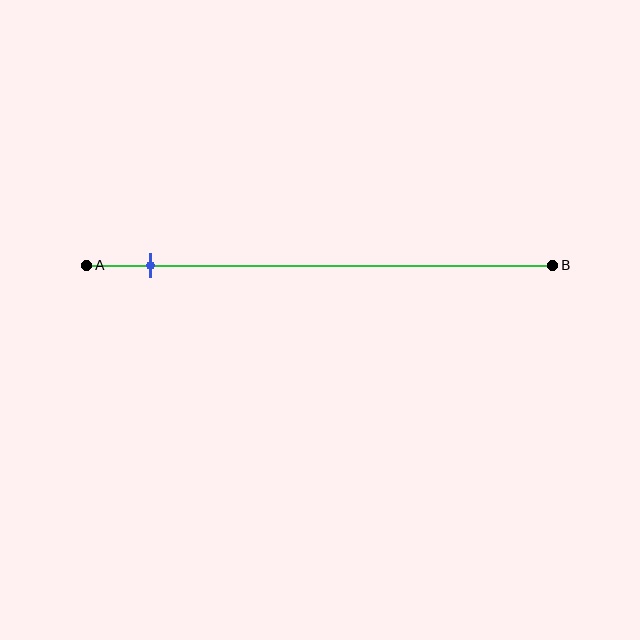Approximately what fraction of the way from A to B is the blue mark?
The blue mark is approximately 15% of the way from A to B.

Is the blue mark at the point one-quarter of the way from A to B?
No, the mark is at about 15% from A, not at the 25% one-quarter point.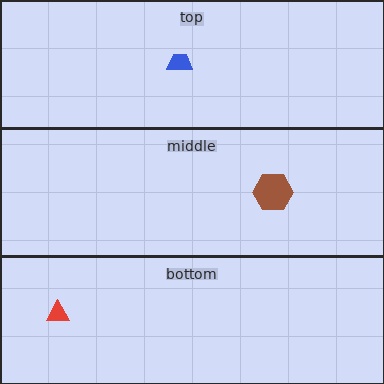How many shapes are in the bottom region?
1.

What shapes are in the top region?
The blue trapezoid.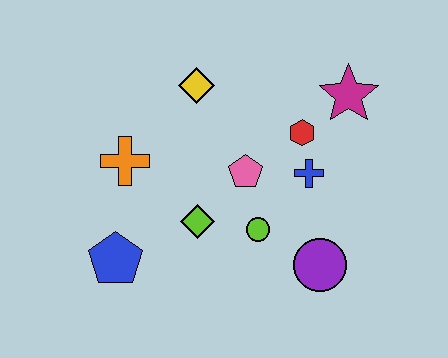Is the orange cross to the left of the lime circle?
Yes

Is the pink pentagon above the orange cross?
No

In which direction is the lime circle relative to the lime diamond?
The lime circle is to the right of the lime diamond.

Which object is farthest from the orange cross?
The magenta star is farthest from the orange cross.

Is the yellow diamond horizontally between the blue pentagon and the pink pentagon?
Yes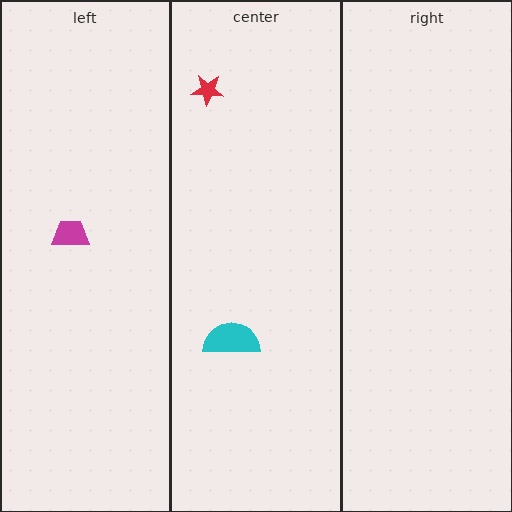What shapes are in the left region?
The magenta trapezoid.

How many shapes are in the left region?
1.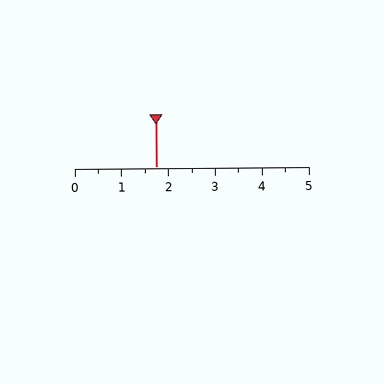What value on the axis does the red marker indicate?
The marker indicates approximately 1.8.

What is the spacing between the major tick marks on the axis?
The major ticks are spaced 1 apart.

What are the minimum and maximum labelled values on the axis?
The axis runs from 0 to 5.